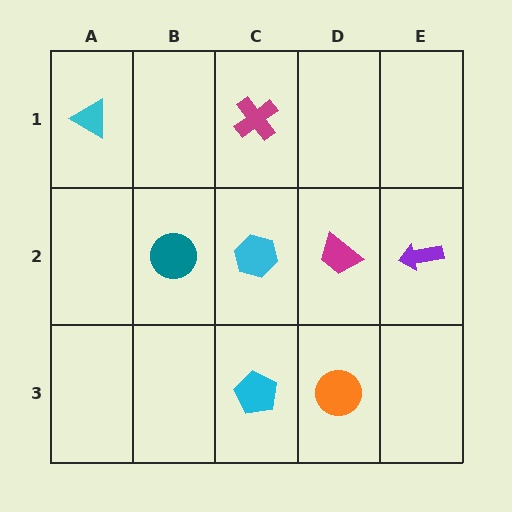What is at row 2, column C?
A cyan hexagon.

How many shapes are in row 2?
4 shapes.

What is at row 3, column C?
A cyan pentagon.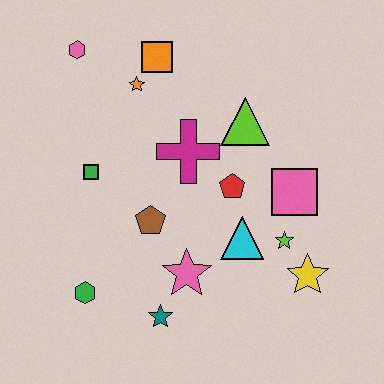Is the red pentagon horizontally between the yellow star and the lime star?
No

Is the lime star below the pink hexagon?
Yes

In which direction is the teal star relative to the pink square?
The teal star is to the left of the pink square.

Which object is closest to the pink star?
The teal star is closest to the pink star.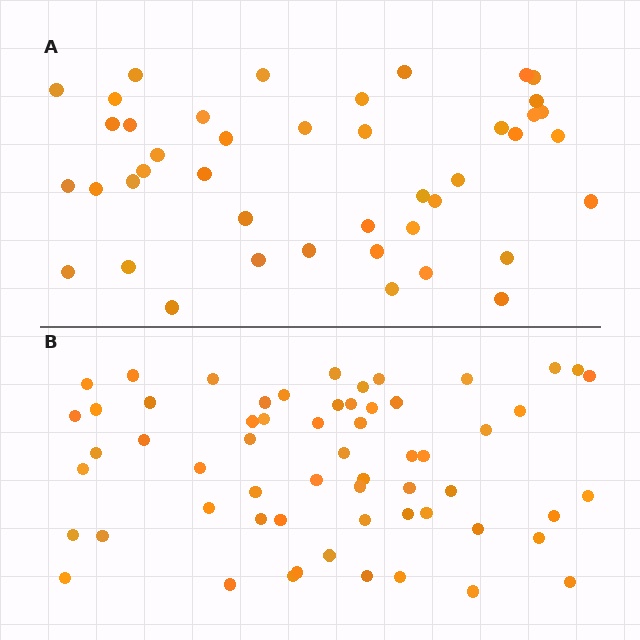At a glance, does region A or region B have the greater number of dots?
Region B (the bottom region) has more dots.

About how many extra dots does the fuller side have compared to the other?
Region B has approximately 15 more dots than region A.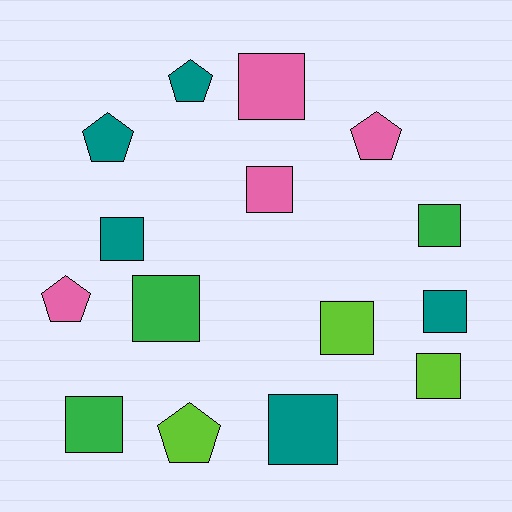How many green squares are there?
There are 3 green squares.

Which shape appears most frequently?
Square, with 10 objects.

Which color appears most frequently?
Teal, with 5 objects.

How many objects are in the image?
There are 15 objects.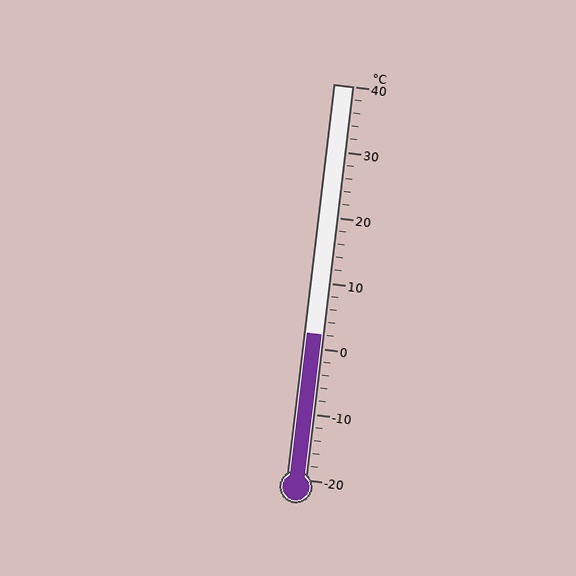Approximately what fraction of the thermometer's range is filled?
The thermometer is filled to approximately 35% of its range.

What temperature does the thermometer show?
The thermometer shows approximately 2°C.